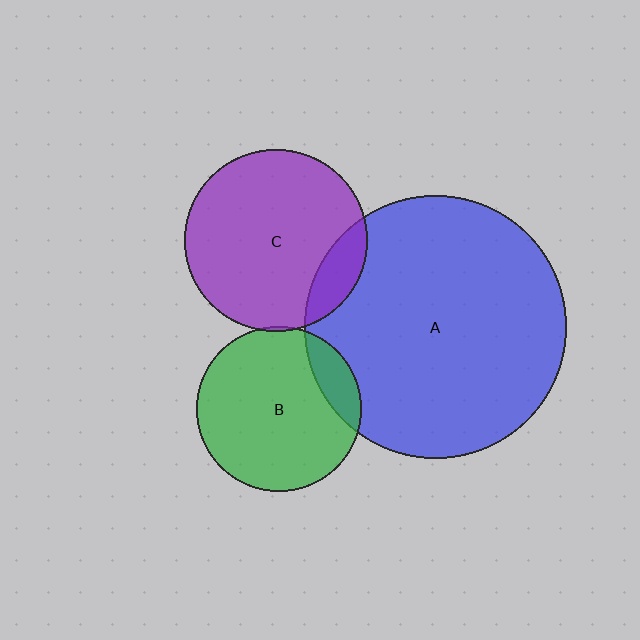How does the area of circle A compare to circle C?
Approximately 2.1 times.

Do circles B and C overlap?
Yes.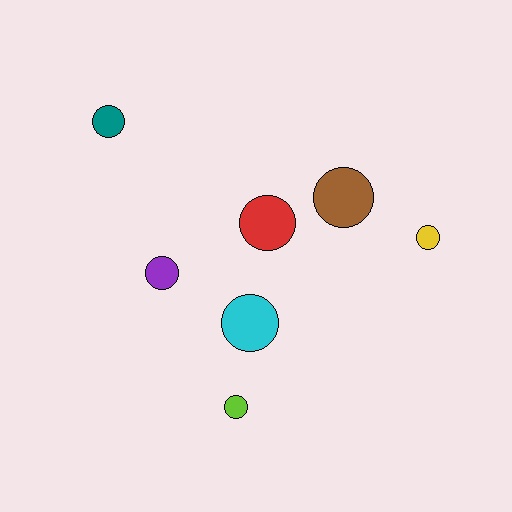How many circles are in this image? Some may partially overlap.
There are 7 circles.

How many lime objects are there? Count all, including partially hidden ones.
There is 1 lime object.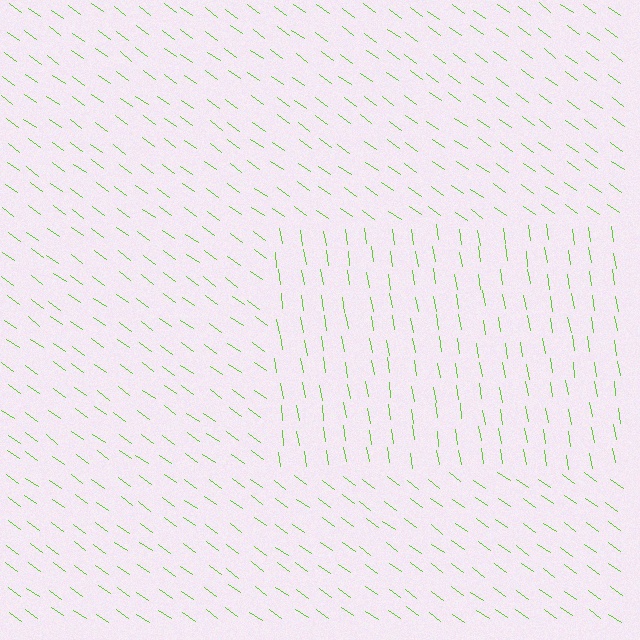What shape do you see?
I see a rectangle.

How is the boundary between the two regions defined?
The boundary is defined purely by a change in line orientation (approximately 45 degrees difference). All lines are the same color and thickness.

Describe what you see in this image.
The image is filled with small lime line segments. A rectangle region in the image has lines oriented differently from the surrounding lines, creating a visible texture boundary.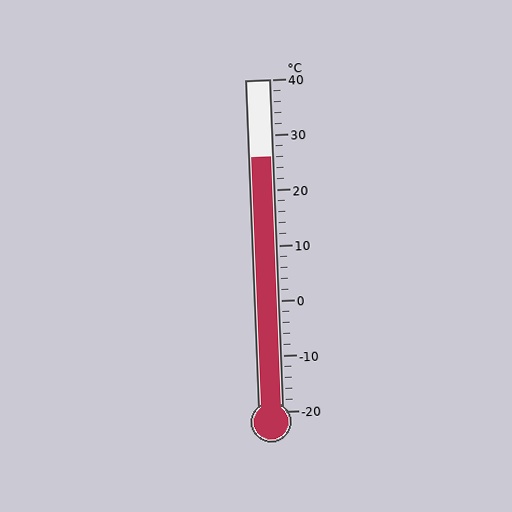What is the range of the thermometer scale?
The thermometer scale ranges from -20°C to 40°C.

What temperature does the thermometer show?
The thermometer shows approximately 26°C.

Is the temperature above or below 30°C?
The temperature is below 30°C.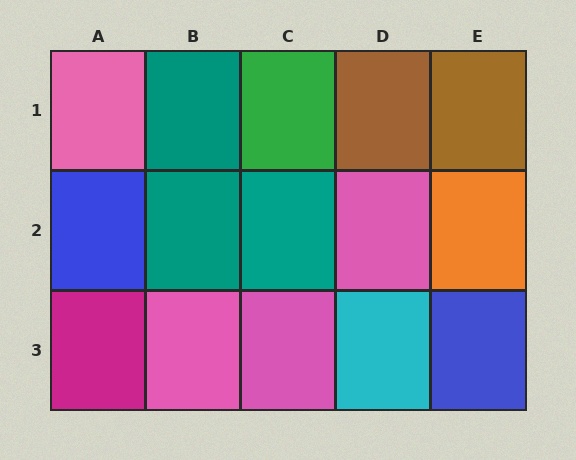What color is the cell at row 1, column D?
Brown.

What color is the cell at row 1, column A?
Pink.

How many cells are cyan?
1 cell is cyan.